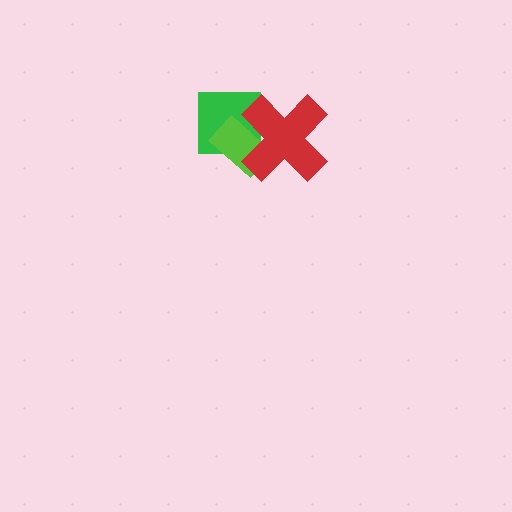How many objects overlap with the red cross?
2 objects overlap with the red cross.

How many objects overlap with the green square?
2 objects overlap with the green square.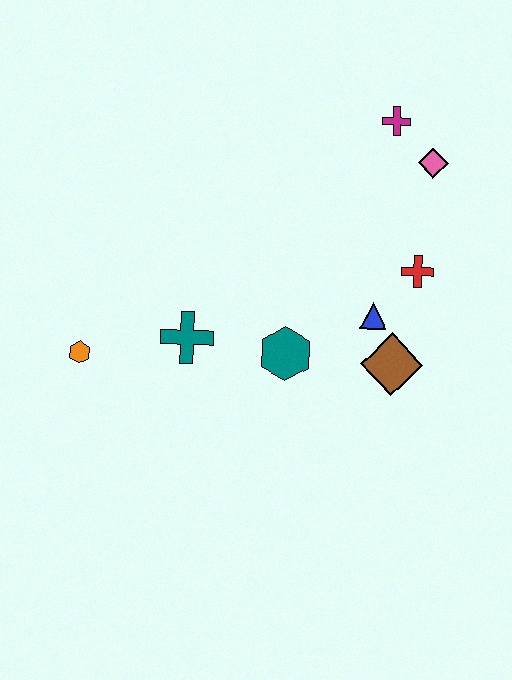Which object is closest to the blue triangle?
The brown diamond is closest to the blue triangle.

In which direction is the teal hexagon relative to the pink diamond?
The teal hexagon is below the pink diamond.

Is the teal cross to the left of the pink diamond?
Yes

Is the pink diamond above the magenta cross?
No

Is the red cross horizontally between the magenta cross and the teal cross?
No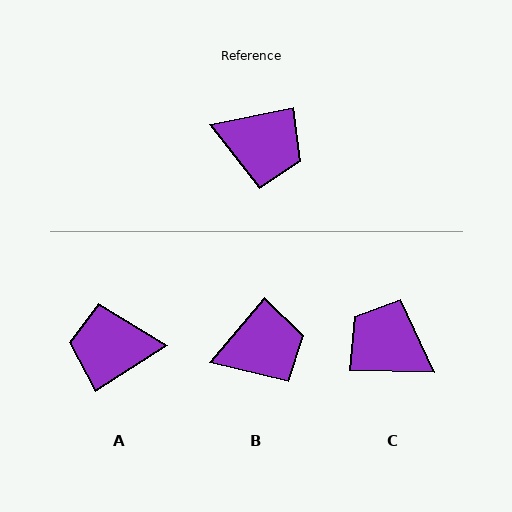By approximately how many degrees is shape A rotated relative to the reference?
Approximately 160 degrees clockwise.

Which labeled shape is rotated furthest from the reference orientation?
C, about 166 degrees away.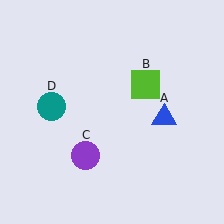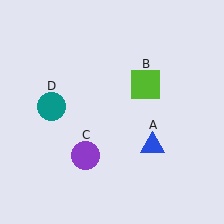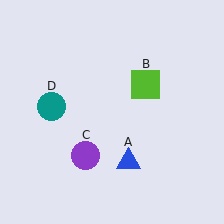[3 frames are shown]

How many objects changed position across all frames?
1 object changed position: blue triangle (object A).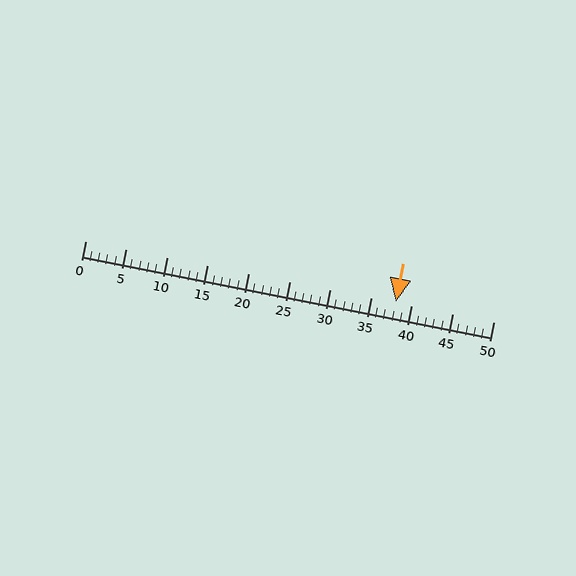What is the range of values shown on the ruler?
The ruler shows values from 0 to 50.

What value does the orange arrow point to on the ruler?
The orange arrow points to approximately 38.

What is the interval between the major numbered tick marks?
The major tick marks are spaced 5 units apart.